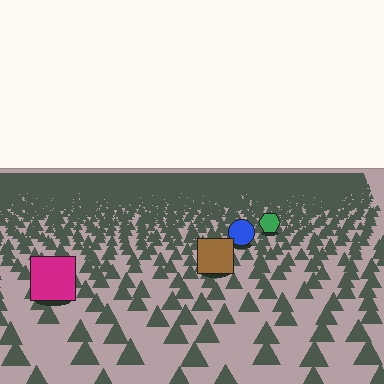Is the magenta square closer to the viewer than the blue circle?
Yes. The magenta square is closer — you can tell from the texture gradient: the ground texture is coarser near it.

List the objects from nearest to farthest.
From nearest to farthest: the magenta square, the brown square, the blue circle, the green hexagon.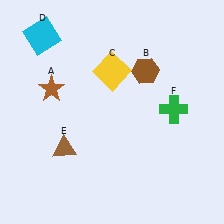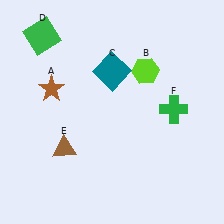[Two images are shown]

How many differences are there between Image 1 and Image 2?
There are 3 differences between the two images.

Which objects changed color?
B changed from brown to lime. C changed from yellow to teal. D changed from cyan to green.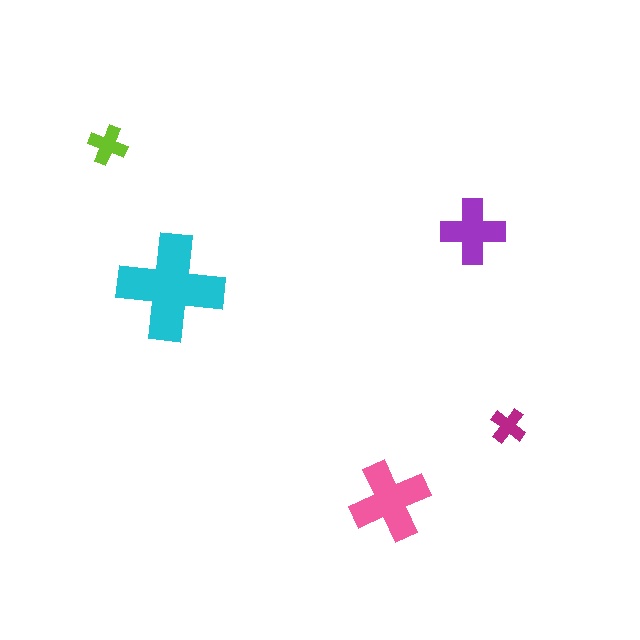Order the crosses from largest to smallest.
the cyan one, the pink one, the purple one, the lime one, the magenta one.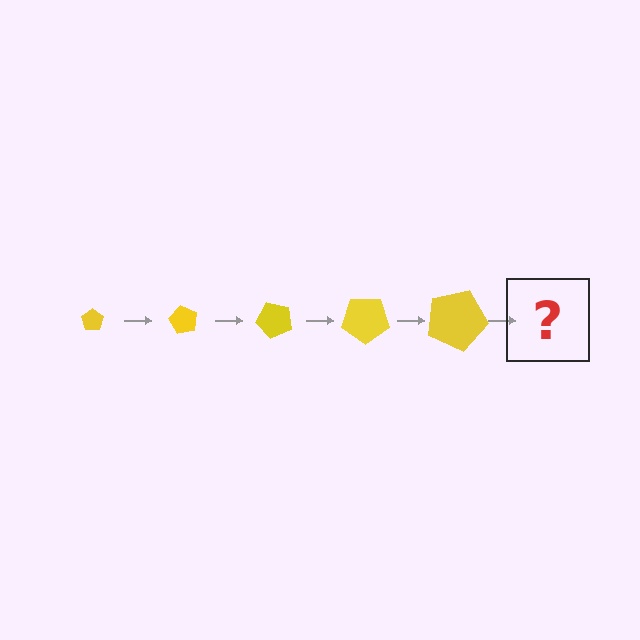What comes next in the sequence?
The next element should be a pentagon, larger than the previous one and rotated 300 degrees from the start.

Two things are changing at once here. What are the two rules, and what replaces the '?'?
The two rules are that the pentagon grows larger each step and it rotates 60 degrees each step. The '?' should be a pentagon, larger than the previous one and rotated 300 degrees from the start.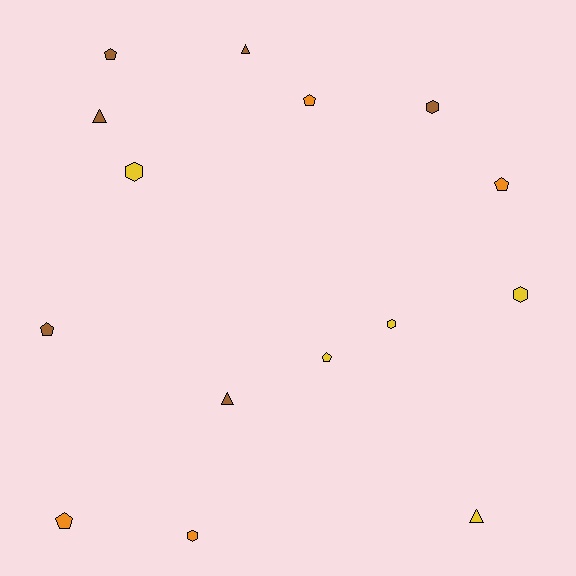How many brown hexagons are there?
There is 1 brown hexagon.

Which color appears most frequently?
Brown, with 6 objects.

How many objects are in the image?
There are 15 objects.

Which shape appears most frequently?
Pentagon, with 6 objects.